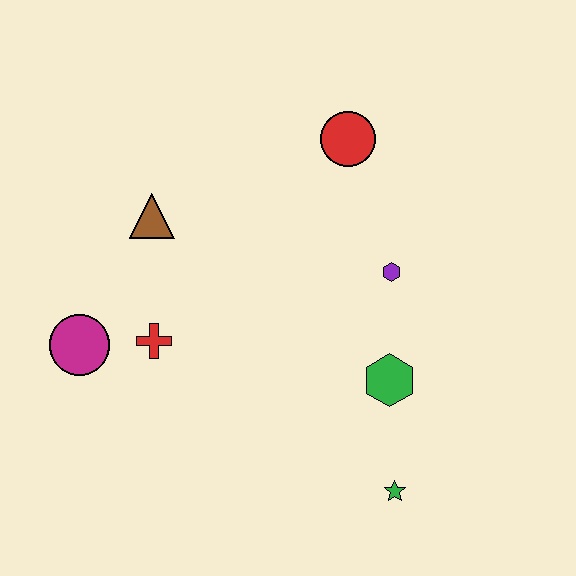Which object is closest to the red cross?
The magenta circle is closest to the red cross.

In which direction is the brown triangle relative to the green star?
The brown triangle is above the green star.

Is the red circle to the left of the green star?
Yes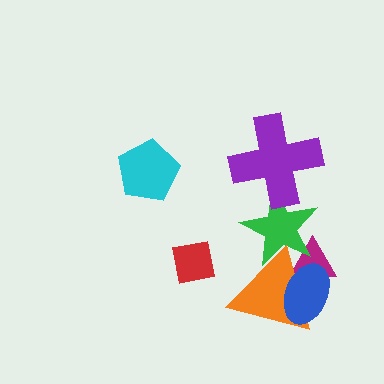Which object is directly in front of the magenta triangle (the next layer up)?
The green star is directly in front of the magenta triangle.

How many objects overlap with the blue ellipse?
2 objects overlap with the blue ellipse.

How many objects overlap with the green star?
3 objects overlap with the green star.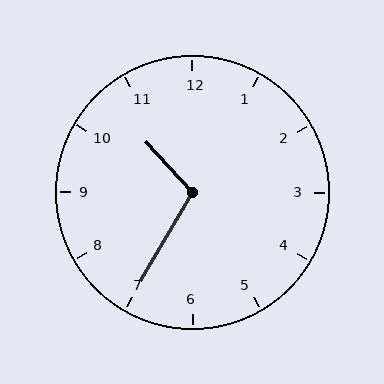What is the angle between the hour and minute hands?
Approximately 108 degrees.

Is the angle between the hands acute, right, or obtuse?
It is obtuse.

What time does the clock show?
10:35.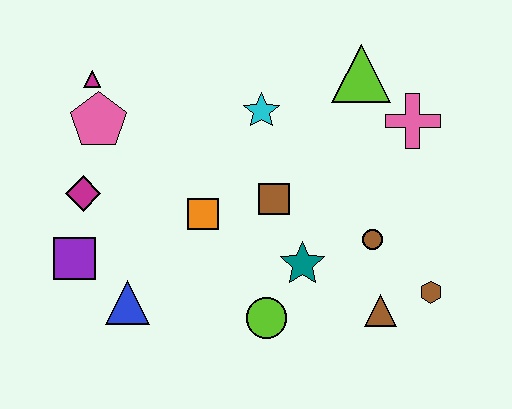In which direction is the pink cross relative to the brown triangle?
The pink cross is above the brown triangle.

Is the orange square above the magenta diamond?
No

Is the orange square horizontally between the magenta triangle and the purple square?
No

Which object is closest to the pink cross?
The lime triangle is closest to the pink cross.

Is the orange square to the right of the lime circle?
No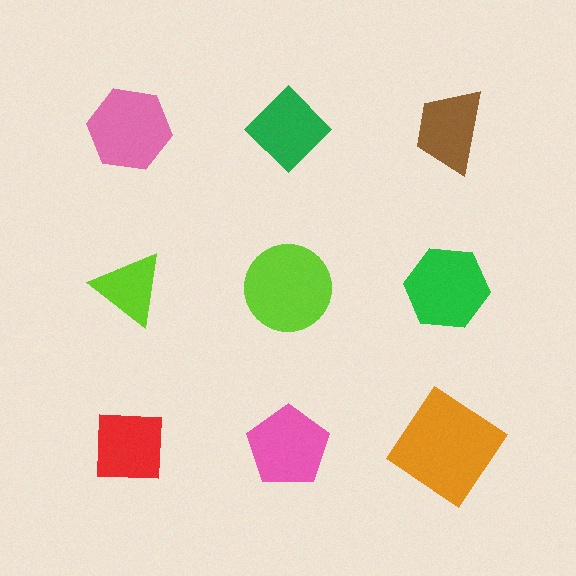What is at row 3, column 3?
An orange diamond.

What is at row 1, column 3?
A brown trapezoid.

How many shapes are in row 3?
3 shapes.